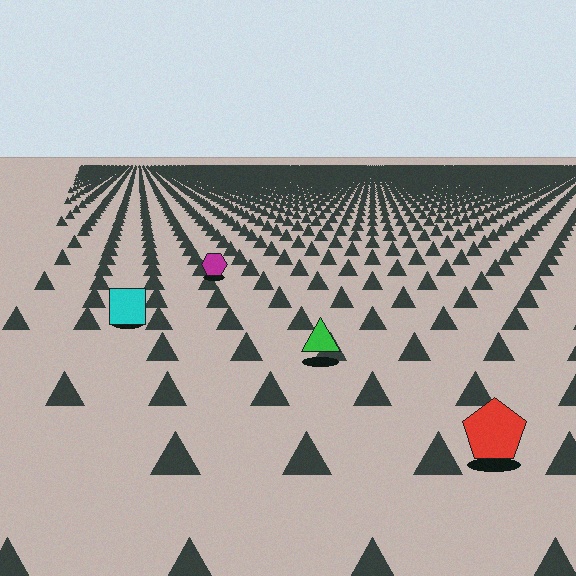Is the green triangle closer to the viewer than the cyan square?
Yes. The green triangle is closer — you can tell from the texture gradient: the ground texture is coarser near it.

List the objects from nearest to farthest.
From nearest to farthest: the red pentagon, the green triangle, the cyan square, the magenta hexagon.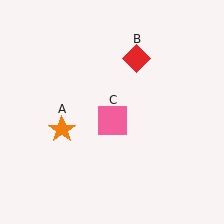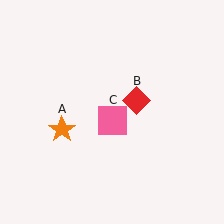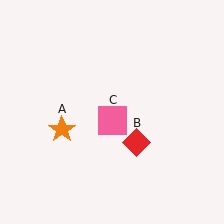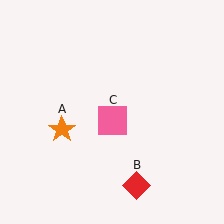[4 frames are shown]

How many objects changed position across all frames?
1 object changed position: red diamond (object B).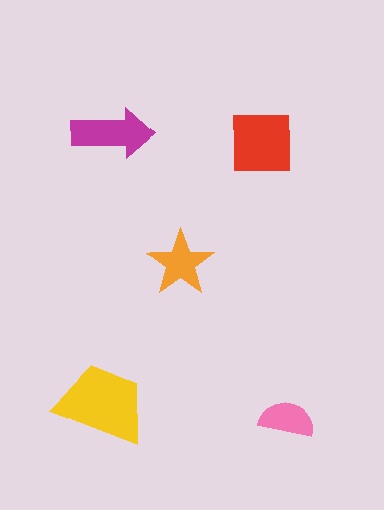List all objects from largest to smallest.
The yellow trapezoid, the red square, the magenta arrow, the orange star, the pink semicircle.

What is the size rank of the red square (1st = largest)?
2nd.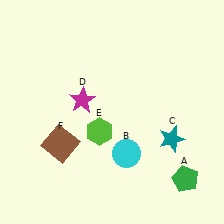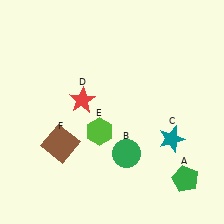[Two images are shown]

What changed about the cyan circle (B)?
In Image 1, B is cyan. In Image 2, it changed to green.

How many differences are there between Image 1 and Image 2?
There are 2 differences between the two images.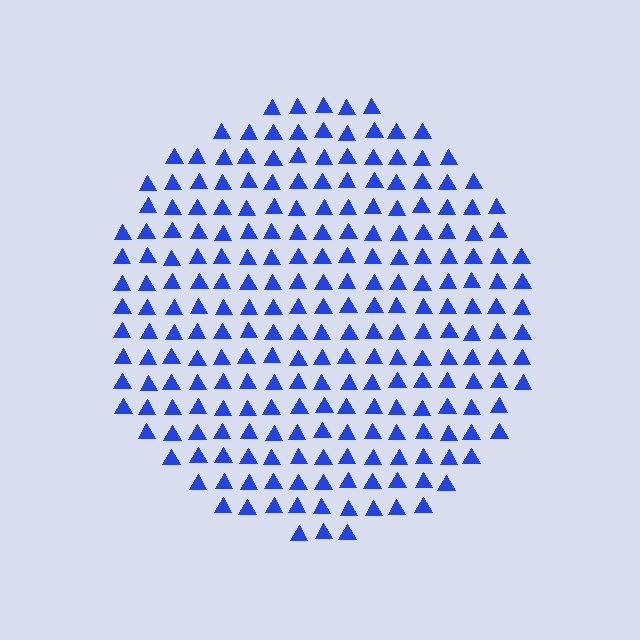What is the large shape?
The large shape is a circle.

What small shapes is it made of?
It is made of small triangles.